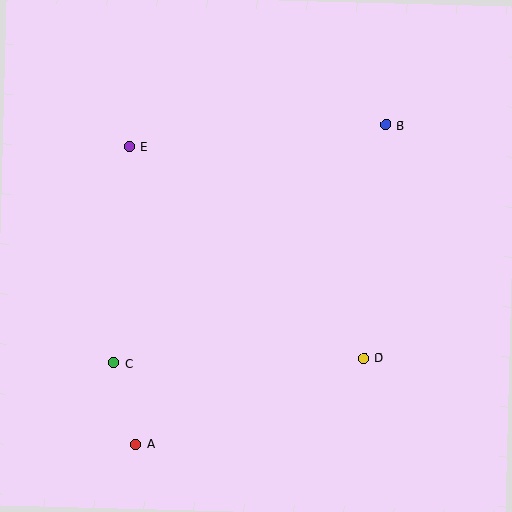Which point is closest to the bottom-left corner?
Point A is closest to the bottom-left corner.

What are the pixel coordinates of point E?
Point E is at (129, 146).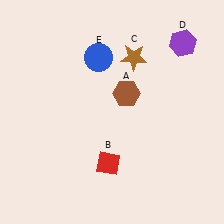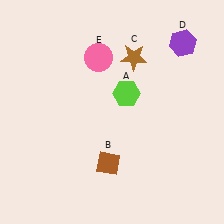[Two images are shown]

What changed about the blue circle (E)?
In Image 1, E is blue. In Image 2, it changed to pink.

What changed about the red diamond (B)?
In Image 1, B is red. In Image 2, it changed to brown.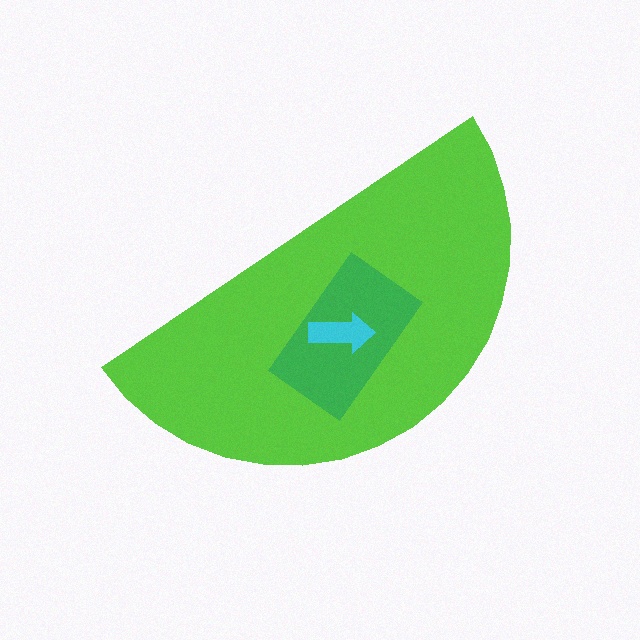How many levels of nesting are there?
3.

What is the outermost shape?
The lime semicircle.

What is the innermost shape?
The cyan arrow.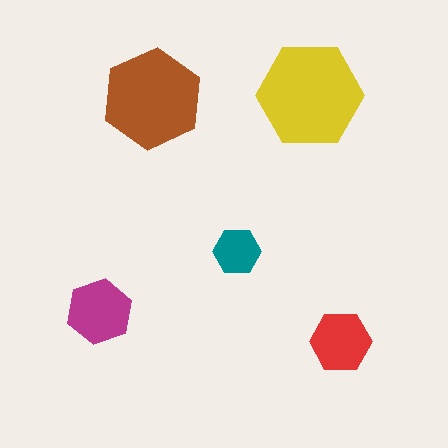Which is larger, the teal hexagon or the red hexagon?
The red one.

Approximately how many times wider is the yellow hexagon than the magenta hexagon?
About 1.5 times wider.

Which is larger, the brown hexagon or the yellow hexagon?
The yellow one.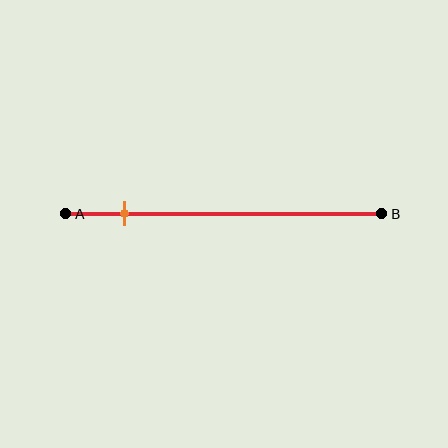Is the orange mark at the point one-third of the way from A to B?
No, the mark is at about 20% from A, not at the 33% one-third point.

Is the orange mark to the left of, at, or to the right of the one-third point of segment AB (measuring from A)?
The orange mark is to the left of the one-third point of segment AB.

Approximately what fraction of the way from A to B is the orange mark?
The orange mark is approximately 20% of the way from A to B.